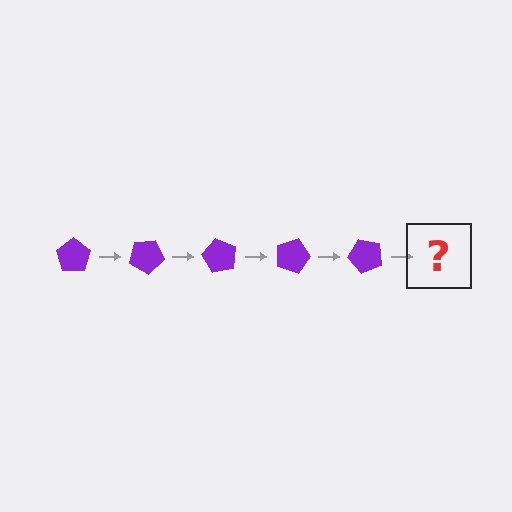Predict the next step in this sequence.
The next step is a purple pentagon rotated 150 degrees.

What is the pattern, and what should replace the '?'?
The pattern is that the pentagon rotates 30 degrees each step. The '?' should be a purple pentagon rotated 150 degrees.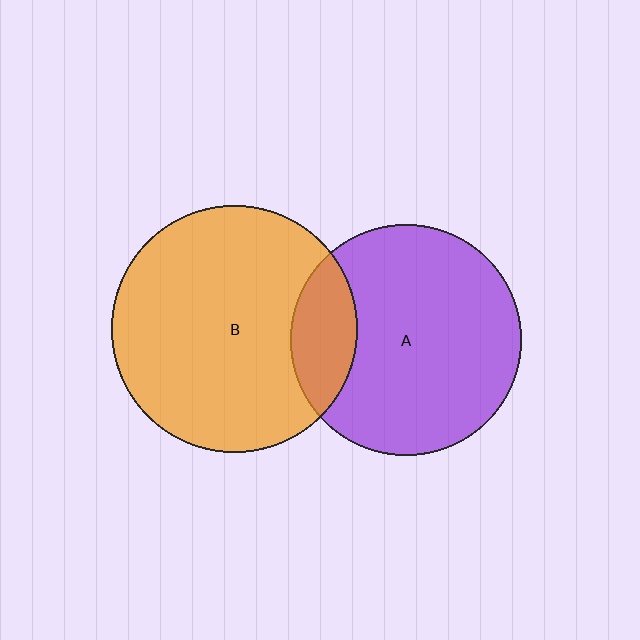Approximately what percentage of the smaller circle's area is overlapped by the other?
Approximately 20%.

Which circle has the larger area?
Circle B (orange).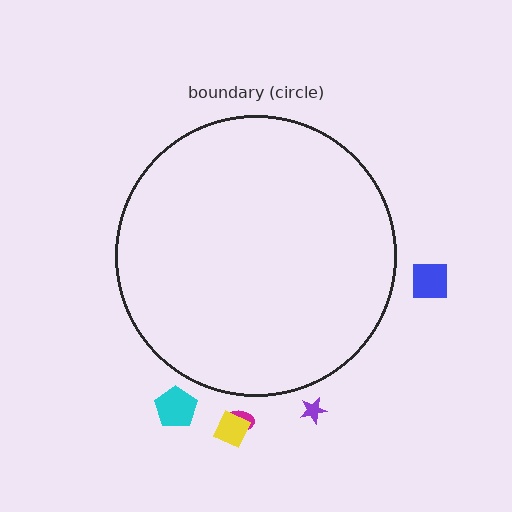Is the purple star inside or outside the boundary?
Outside.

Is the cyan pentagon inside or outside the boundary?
Outside.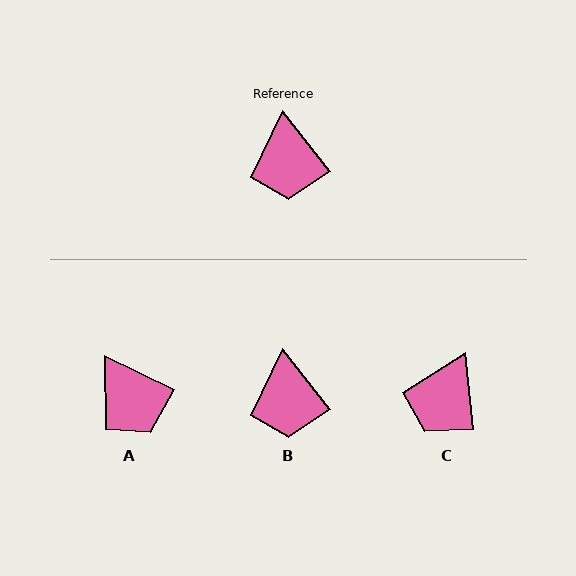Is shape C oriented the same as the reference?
No, it is off by about 31 degrees.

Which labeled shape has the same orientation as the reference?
B.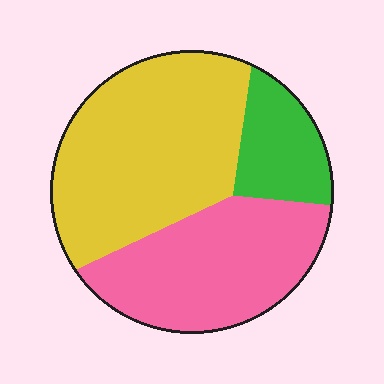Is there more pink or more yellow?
Yellow.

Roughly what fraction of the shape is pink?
Pink covers roughly 35% of the shape.